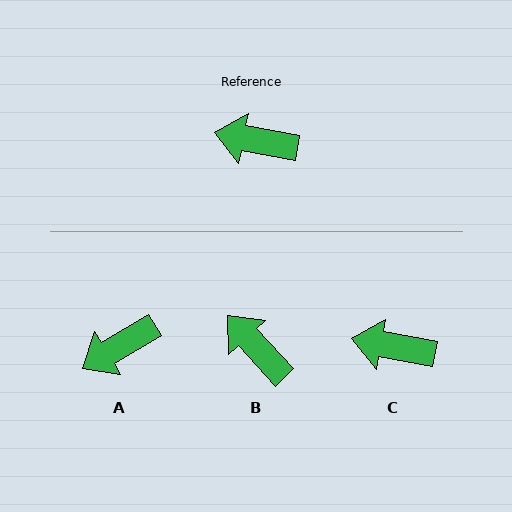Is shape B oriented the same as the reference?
No, it is off by about 37 degrees.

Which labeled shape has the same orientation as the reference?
C.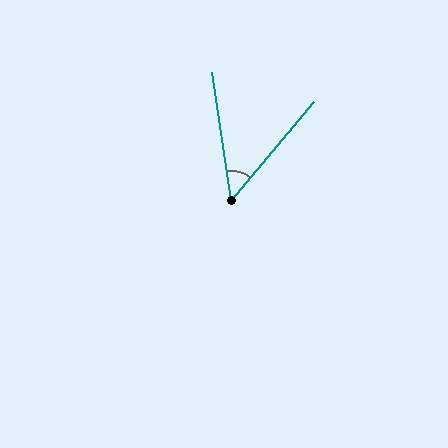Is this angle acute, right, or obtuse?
It is acute.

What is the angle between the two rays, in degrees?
Approximately 49 degrees.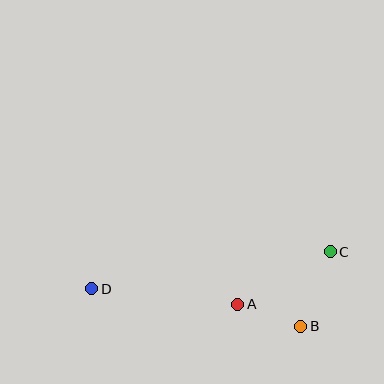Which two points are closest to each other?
Points A and B are closest to each other.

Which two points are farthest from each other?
Points C and D are farthest from each other.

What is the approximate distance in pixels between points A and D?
The distance between A and D is approximately 146 pixels.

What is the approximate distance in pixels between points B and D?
The distance between B and D is approximately 212 pixels.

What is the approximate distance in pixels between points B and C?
The distance between B and C is approximately 80 pixels.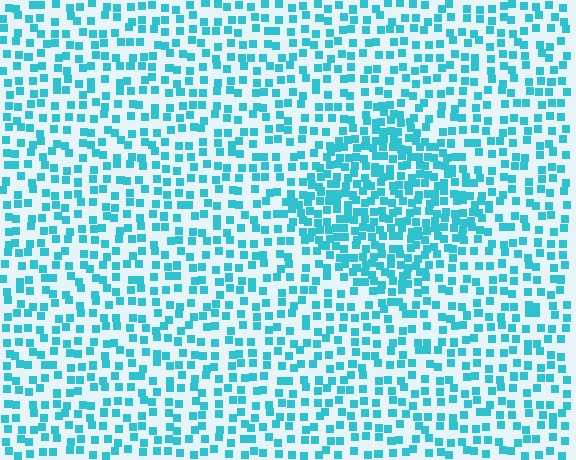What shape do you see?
I see a diamond.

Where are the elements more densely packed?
The elements are more densely packed inside the diamond boundary.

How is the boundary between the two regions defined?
The boundary is defined by a change in element density (approximately 1.9x ratio). All elements are the same color, size, and shape.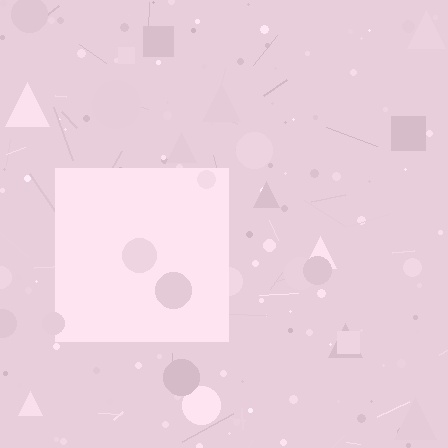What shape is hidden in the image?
A square is hidden in the image.